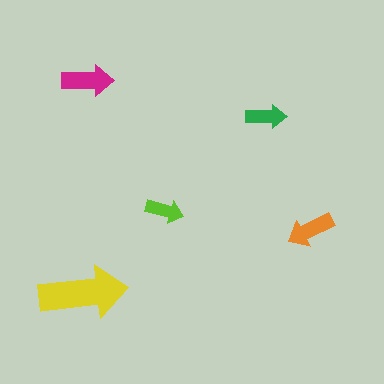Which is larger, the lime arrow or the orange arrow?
The orange one.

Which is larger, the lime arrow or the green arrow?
The green one.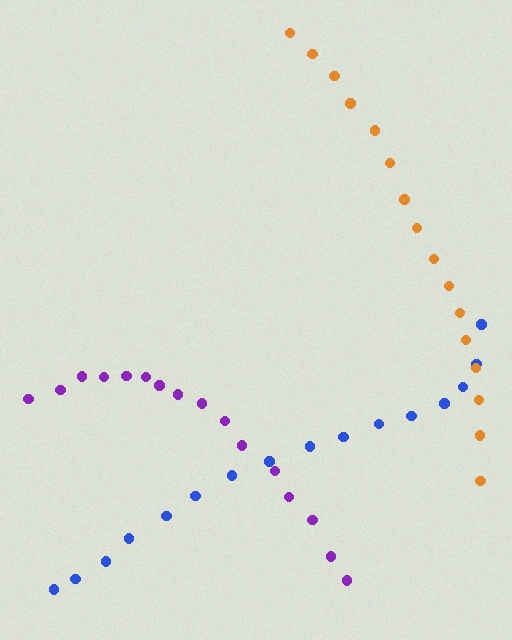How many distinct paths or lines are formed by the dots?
There are 3 distinct paths.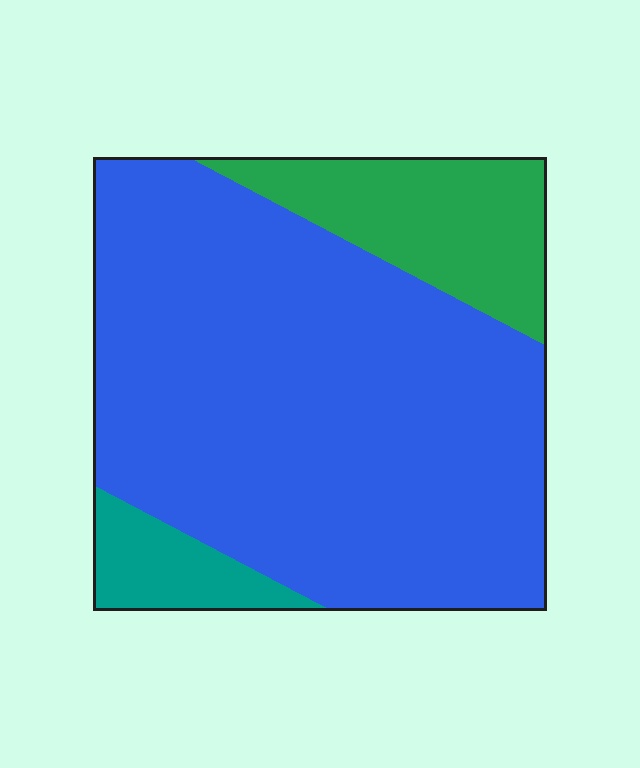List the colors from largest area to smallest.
From largest to smallest: blue, green, teal.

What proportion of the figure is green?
Green takes up less than a quarter of the figure.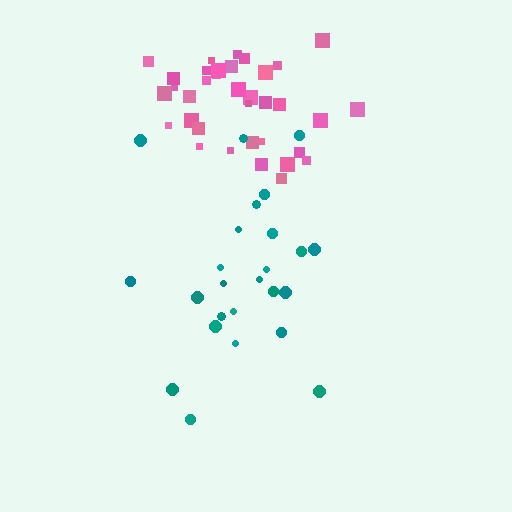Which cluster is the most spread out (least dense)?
Teal.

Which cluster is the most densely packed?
Pink.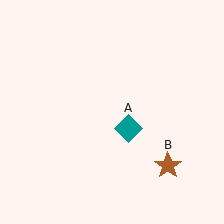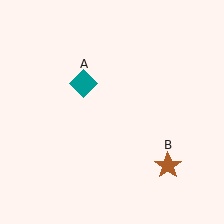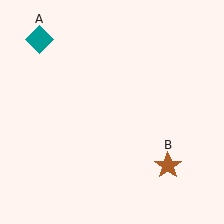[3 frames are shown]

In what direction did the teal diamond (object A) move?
The teal diamond (object A) moved up and to the left.